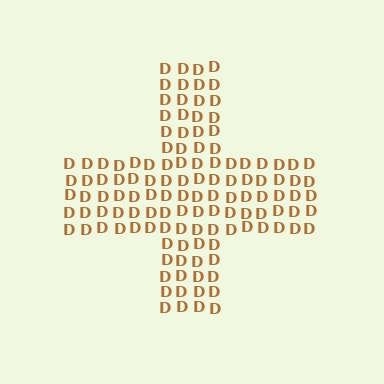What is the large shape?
The large shape is a cross.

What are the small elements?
The small elements are letter D's.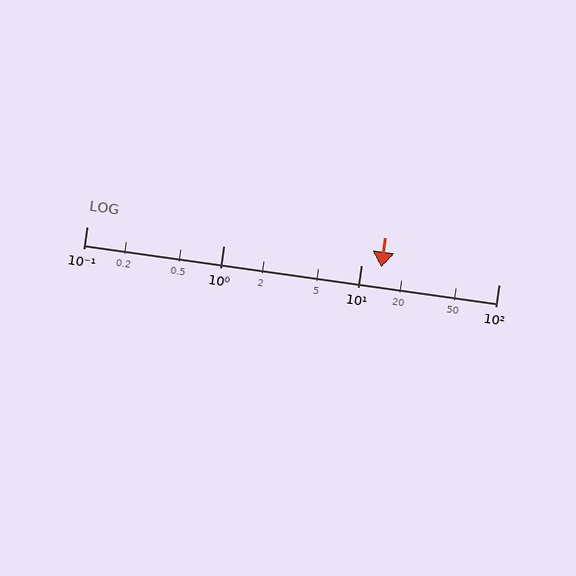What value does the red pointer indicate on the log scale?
The pointer indicates approximately 14.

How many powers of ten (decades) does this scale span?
The scale spans 3 decades, from 0.1 to 100.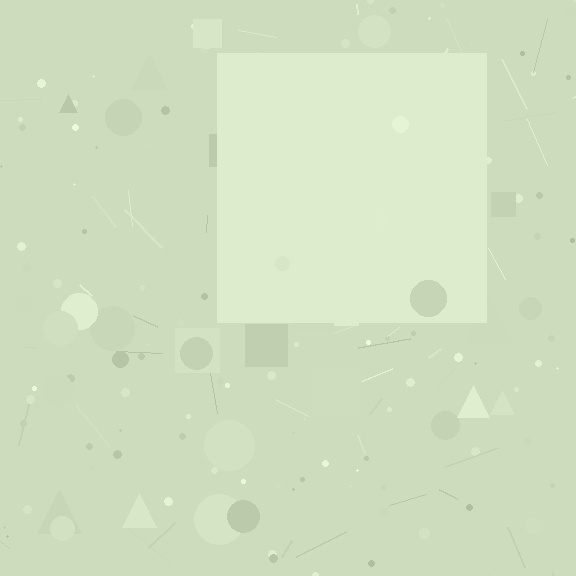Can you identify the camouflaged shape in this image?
The camouflaged shape is a square.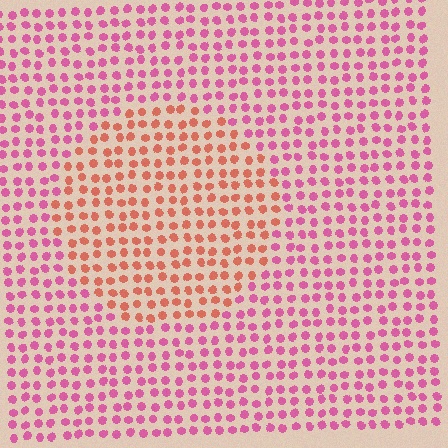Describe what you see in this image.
The image is filled with small pink elements in a uniform arrangement. A circle-shaped region is visible where the elements are tinted to a slightly different hue, forming a subtle color boundary.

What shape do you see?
I see a circle.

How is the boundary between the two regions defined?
The boundary is defined purely by a slight shift in hue (about 41 degrees). Spacing, size, and orientation are identical on both sides.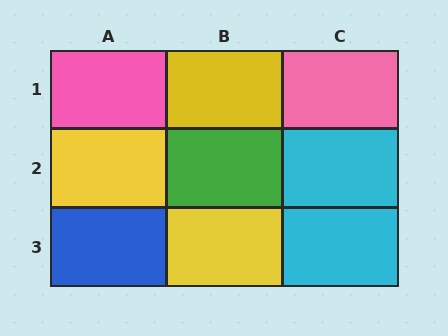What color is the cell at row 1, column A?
Pink.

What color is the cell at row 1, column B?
Yellow.